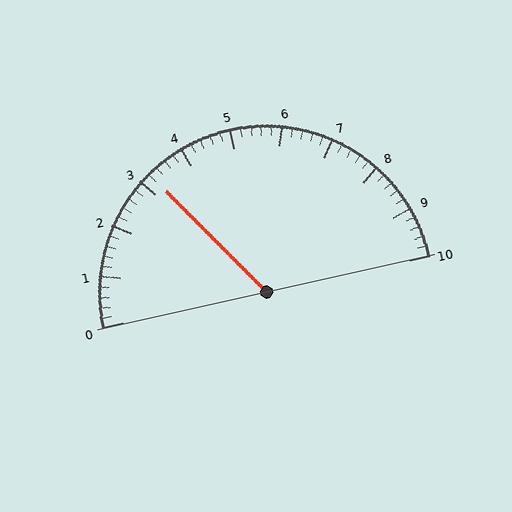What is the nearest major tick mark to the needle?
The nearest major tick mark is 3.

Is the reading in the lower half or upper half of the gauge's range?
The reading is in the lower half of the range (0 to 10).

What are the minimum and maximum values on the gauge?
The gauge ranges from 0 to 10.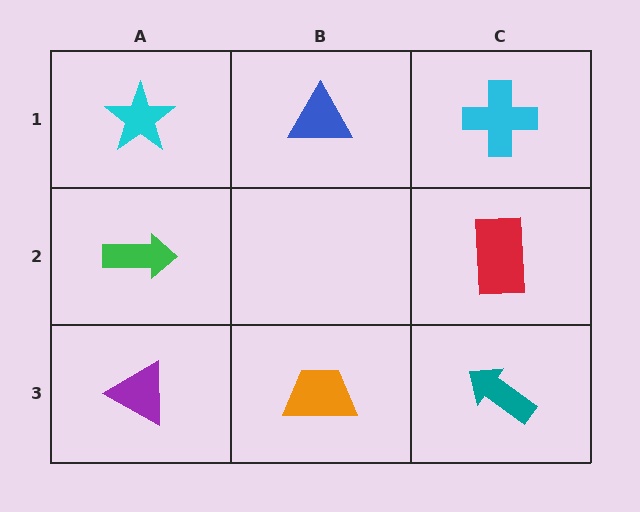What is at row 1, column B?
A blue triangle.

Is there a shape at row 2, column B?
No, that cell is empty.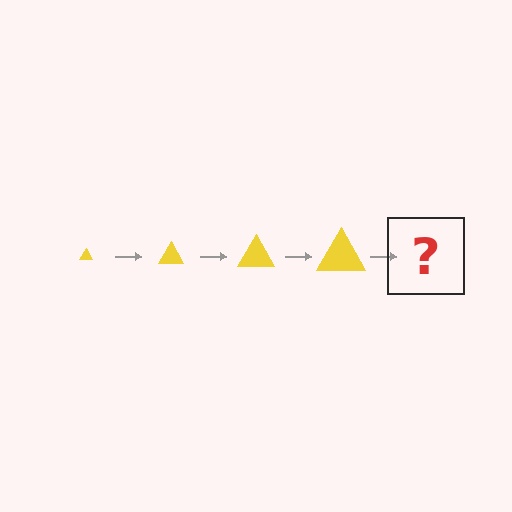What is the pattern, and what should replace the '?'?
The pattern is that the triangle gets progressively larger each step. The '?' should be a yellow triangle, larger than the previous one.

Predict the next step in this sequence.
The next step is a yellow triangle, larger than the previous one.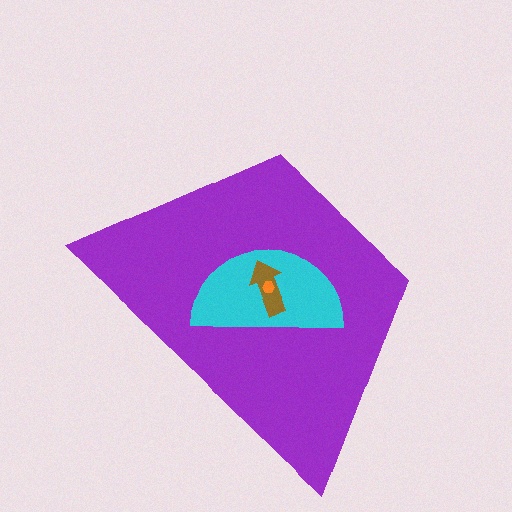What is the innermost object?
The orange hexagon.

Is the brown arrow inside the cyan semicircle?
Yes.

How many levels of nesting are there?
4.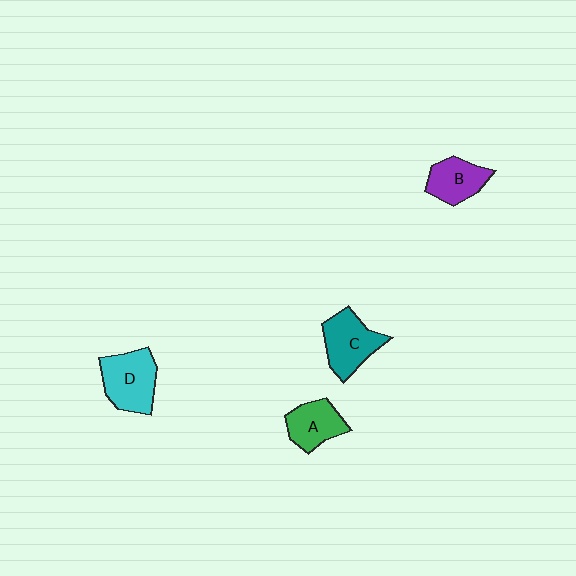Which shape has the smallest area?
Shape A (green).